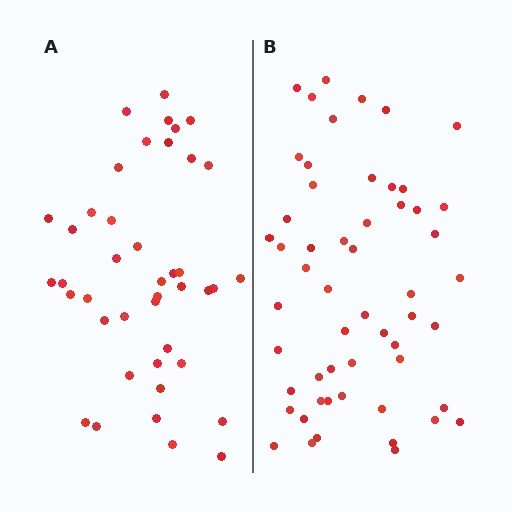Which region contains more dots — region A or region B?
Region B (the right region) has more dots.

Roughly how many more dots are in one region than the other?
Region B has approximately 15 more dots than region A.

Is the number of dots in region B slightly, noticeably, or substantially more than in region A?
Region B has noticeably more, but not dramatically so. The ratio is roughly 1.3 to 1.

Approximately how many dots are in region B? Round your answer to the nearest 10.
About 60 dots. (The exact count is 55, which rounds to 60.)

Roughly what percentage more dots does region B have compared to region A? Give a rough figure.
About 30% more.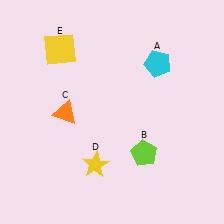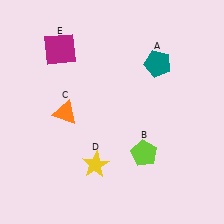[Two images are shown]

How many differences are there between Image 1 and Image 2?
There are 2 differences between the two images.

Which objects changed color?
A changed from cyan to teal. E changed from yellow to magenta.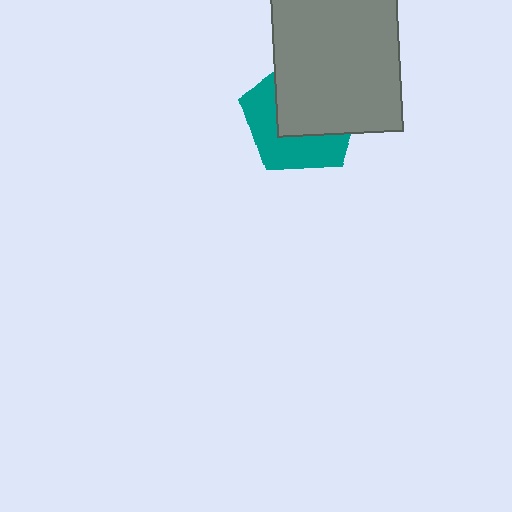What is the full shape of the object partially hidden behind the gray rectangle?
The partially hidden object is a teal pentagon.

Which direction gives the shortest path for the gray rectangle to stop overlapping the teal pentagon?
Moving toward the upper-right gives the shortest separation.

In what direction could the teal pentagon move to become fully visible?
The teal pentagon could move toward the lower-left. That would shift it out from behind the gray rectangle entirely.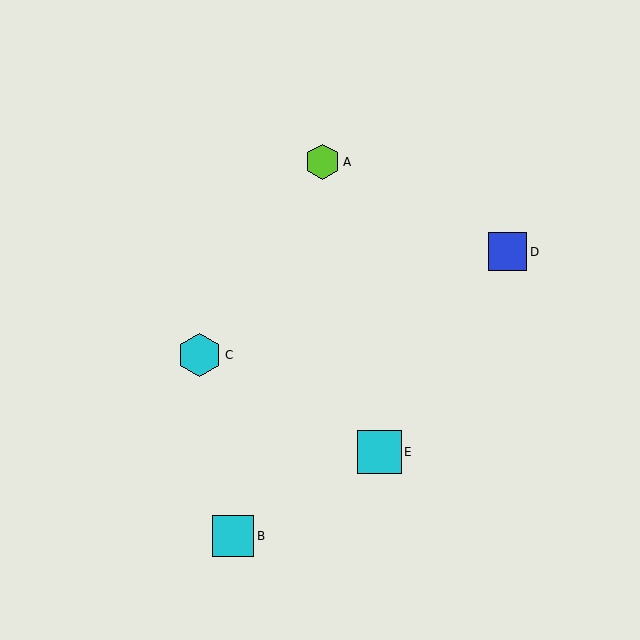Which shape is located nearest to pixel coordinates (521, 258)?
The blue square (labeled D) at (508, 252) is nearest to that location.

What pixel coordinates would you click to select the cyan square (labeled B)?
Click at (233, 536) to select the cyan square B.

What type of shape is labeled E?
Shape E is a cyan square.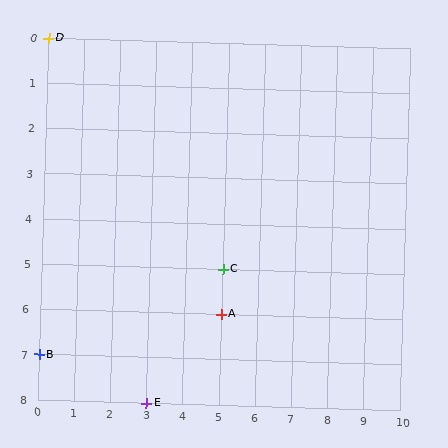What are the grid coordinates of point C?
Point C is at grid coordinates (5, 5).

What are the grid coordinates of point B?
Point B is at grid coordinates (0, 7).